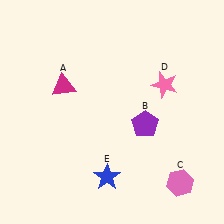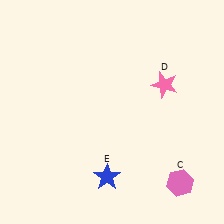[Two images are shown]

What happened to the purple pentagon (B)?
The purple pentagon (B) was removed in Image 2. It was in the bottom-right area of Image 1.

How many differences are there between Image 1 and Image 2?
There are 2 differences between the two images.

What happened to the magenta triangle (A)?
The magenta triangle (A) was removed in Image 2. It was in the top-left area of Image 1.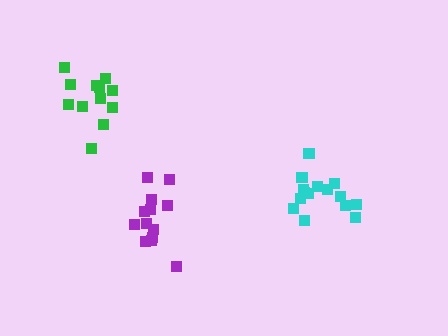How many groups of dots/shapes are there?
There are 3 groups.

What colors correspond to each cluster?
The clusters are colored: green, purple, cyan.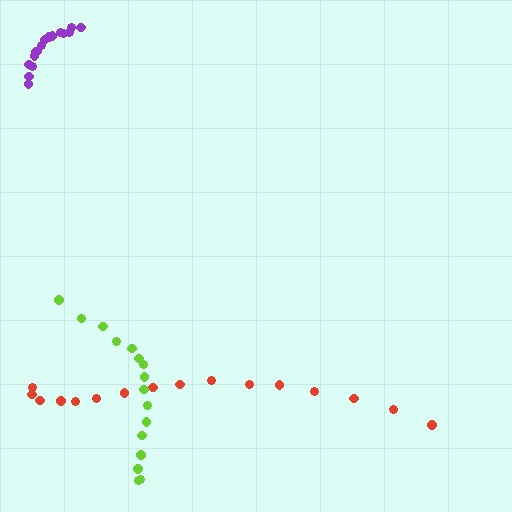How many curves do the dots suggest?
There are 3 distinct paths.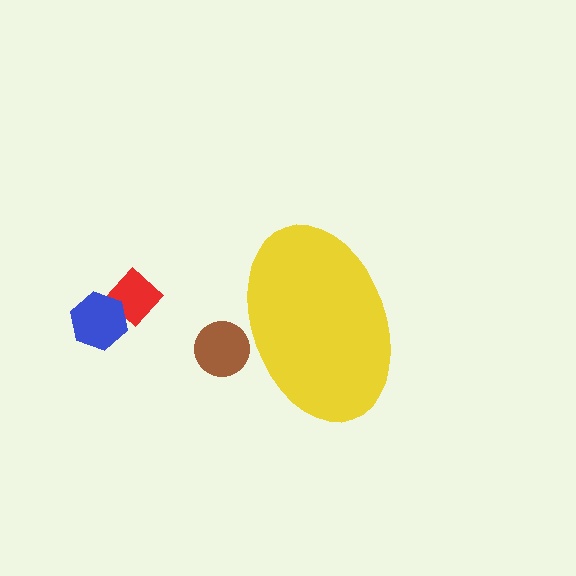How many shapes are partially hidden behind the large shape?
1 shape is partially hidden.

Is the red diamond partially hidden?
No, the red diamond is fully visible.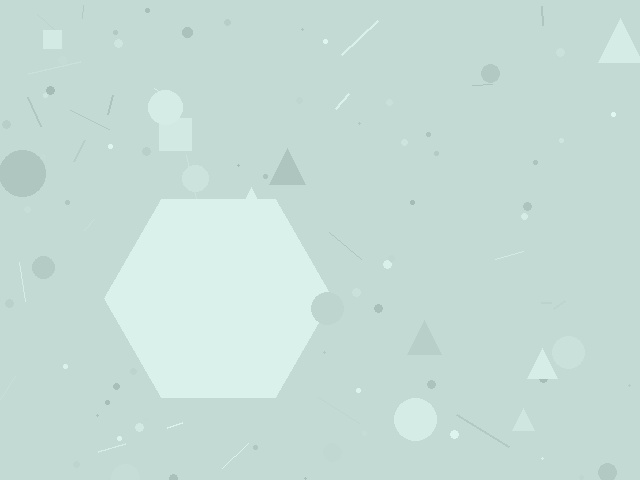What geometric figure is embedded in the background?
A hexagon is embedded in the background.